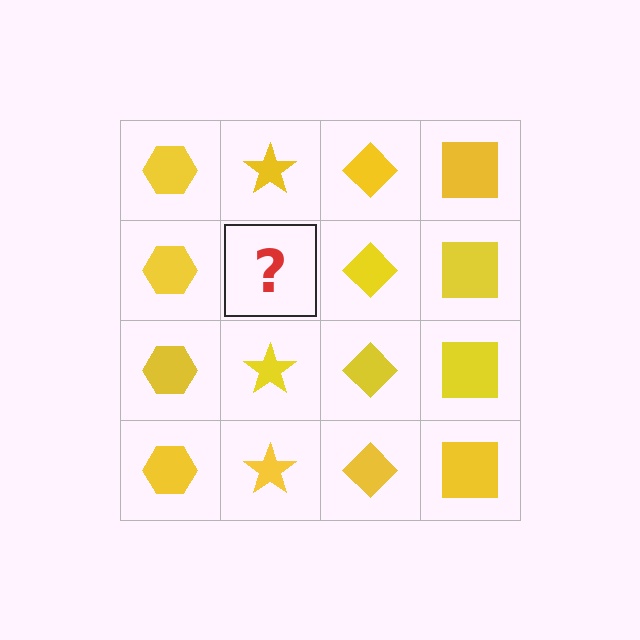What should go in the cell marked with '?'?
The missing cell should contain a yellow star.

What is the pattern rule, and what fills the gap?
The rule is that each column has a consistent shape. The gap should be filled with a yellow star.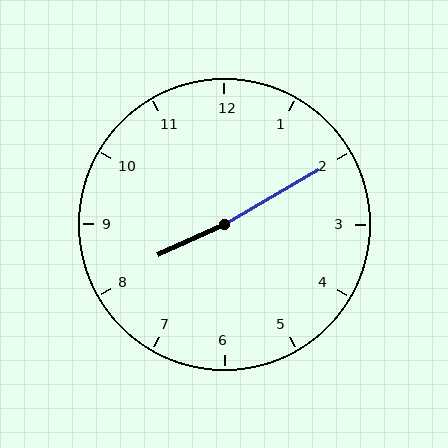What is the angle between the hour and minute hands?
Approximately 175 degrees.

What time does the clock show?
8:10.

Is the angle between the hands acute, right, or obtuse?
It is obtuse.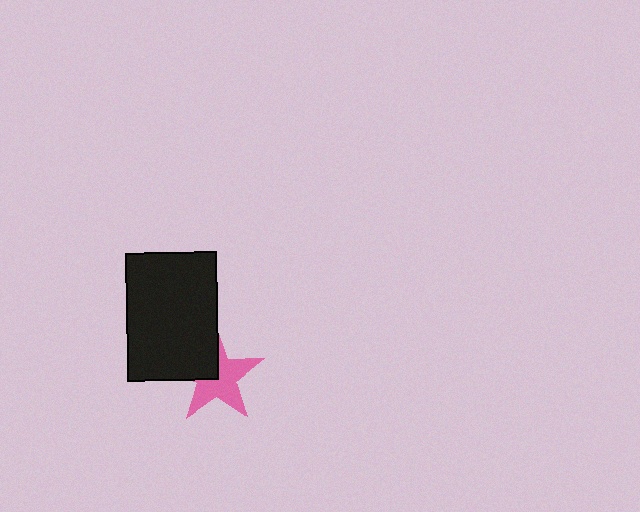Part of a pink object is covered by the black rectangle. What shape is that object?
It is a star.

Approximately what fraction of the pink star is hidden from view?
Roughly 36% of the pink star is hidden behind the black rectangle.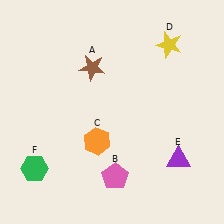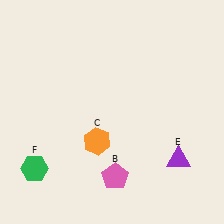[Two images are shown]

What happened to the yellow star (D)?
The yellow star (D) was removed in Image 2. It was in the top-right area of Image 1.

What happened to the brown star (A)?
The brown star (A) was removed in Image 2. It was in the top-left area of Image 1.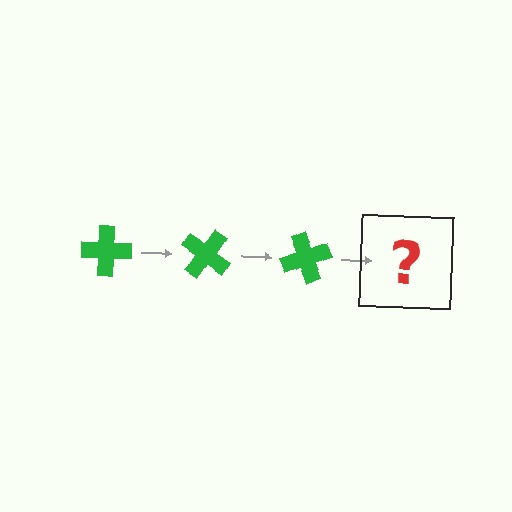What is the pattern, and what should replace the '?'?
The pattern is that the cross rotates 35 degrees each step. The '?' should be a green cross rotated 105 degrees.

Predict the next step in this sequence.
The next step is a green cross rotated 105 degrees.